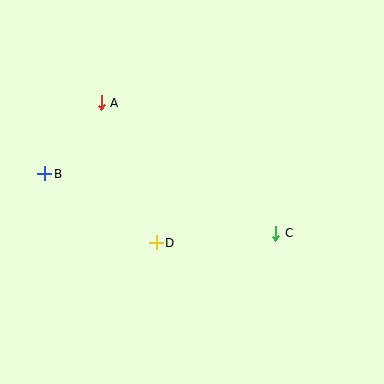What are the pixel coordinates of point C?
Point C is at (276, 233).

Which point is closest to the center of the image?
Point D at (156, 243) is closest to the center.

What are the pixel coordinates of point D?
Point D is at (156, 243).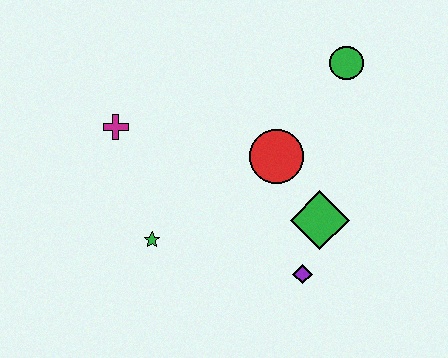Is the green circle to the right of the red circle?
Yes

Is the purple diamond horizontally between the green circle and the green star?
Yes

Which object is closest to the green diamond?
The purple diamond is closest to the green diamond.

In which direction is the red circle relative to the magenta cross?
The red circle is to the right of the magenta cross.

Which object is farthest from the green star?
The green circle is farthest from the green star.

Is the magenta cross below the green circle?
Yes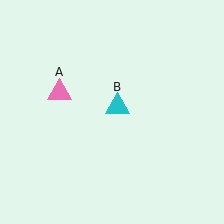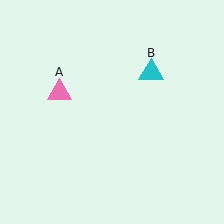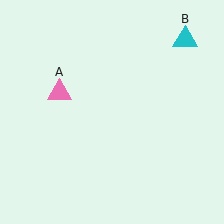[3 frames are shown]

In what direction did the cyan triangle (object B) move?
The cyan triangle (object B) moved up and to the right.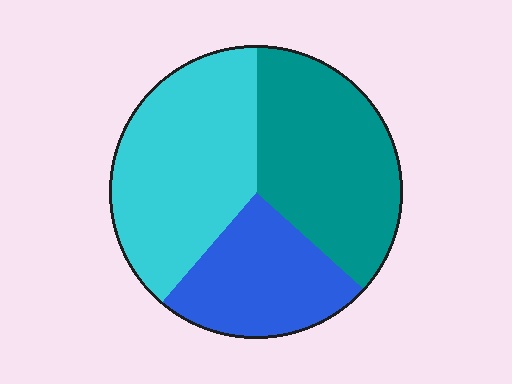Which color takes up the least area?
Blue, at roughly 25%.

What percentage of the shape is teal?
Teal takes up about three eighths (3/8) of the shape.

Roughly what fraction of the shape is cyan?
Cyan takes up about two fifths (2/5) of the shape.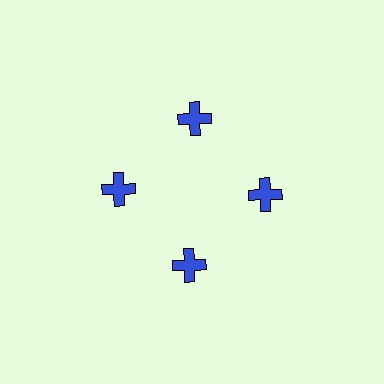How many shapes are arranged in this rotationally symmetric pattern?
There are 4 shapes, arranged in 4 groups of 1.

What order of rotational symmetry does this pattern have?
This pattern has 4-fold rotational symmetry.